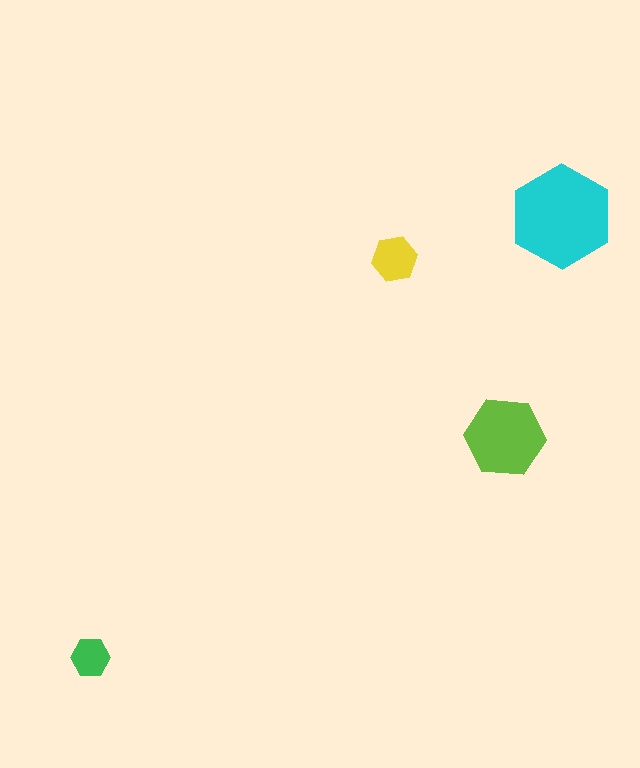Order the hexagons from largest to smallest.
the cyan one, the lime one, the yellow one, the green one.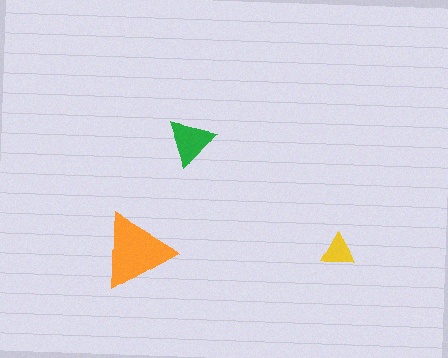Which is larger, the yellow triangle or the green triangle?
The green one.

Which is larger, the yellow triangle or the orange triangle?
The orange one.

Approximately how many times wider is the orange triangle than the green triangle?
About 1.5 times wider.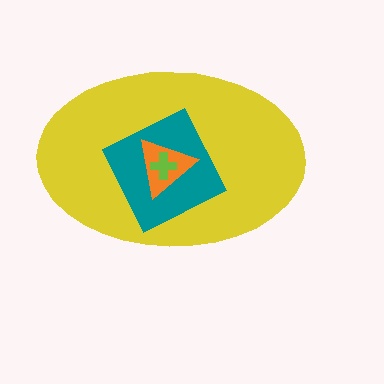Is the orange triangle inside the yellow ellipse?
Yes.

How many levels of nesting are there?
4.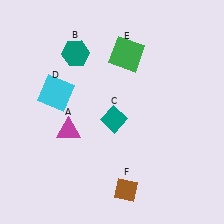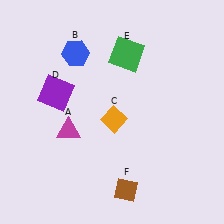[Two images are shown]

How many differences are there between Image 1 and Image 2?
There are 3 differences between the two images.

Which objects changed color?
B changed from teal to blue. C changed from teal to orange. D changed from cyan to purple.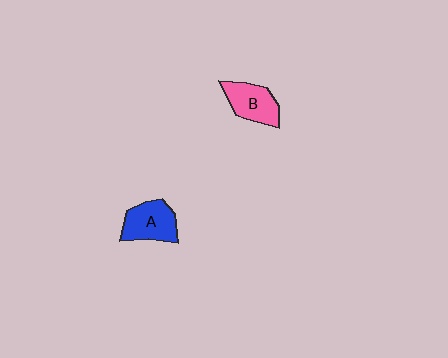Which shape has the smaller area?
Shape B (pink).